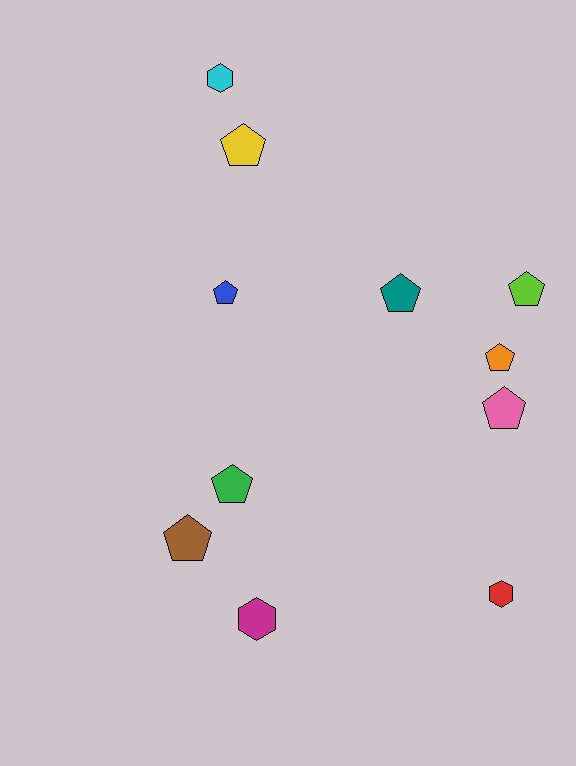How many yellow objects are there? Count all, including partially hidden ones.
There is 1 yellow object.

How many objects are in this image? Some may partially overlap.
There are 11 objects.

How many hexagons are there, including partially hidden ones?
There are 3 hexagons.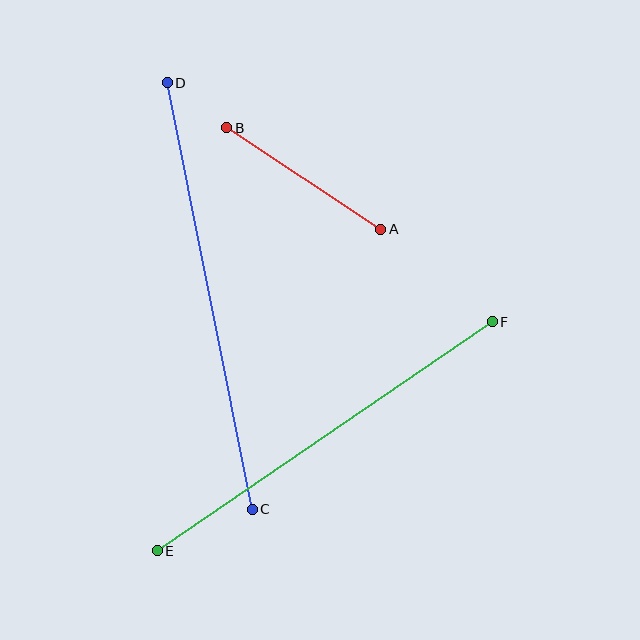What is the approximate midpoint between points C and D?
The midpoint is at approximately (210, 296) pixels.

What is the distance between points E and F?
The distance is approximately 405 pixels.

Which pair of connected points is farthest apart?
Points C and D are farthest apart.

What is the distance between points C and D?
The distance is approximately 435 pixels.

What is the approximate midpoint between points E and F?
The midpoint is at approximately (325, 436) pixels.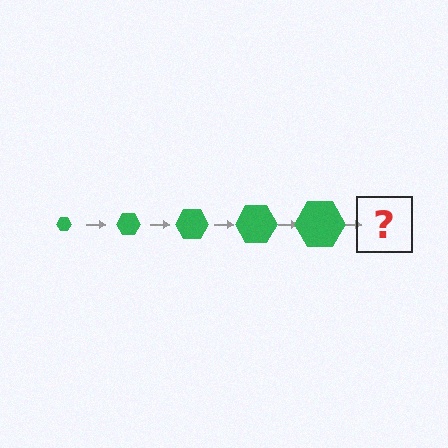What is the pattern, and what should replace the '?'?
The pattern is that the hexagon gets progressively larger each step. The '?' should be a green hexagon, larger than the previous one.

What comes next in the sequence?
The next element should be a green hexagon, larger than the previous one.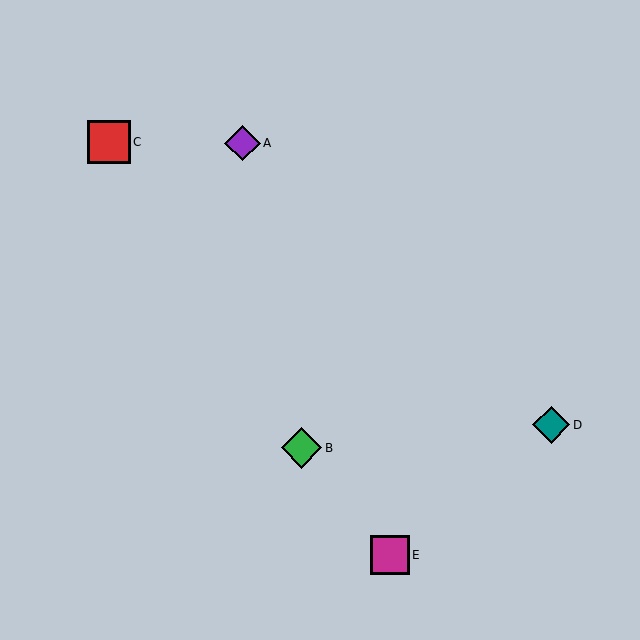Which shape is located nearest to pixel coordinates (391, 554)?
The magenta square (labeled E) at (390, 555) is nearest to that location.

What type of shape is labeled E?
Shape E is a magenta square.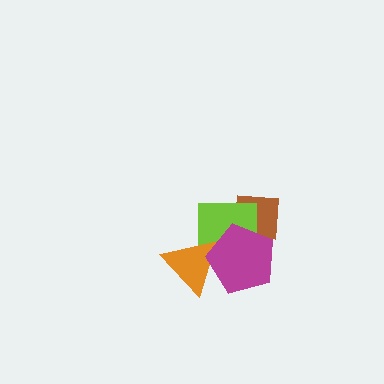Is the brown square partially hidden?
Yes, it is partially covered by another shape.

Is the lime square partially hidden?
Yes, it is partially covered by another shape.